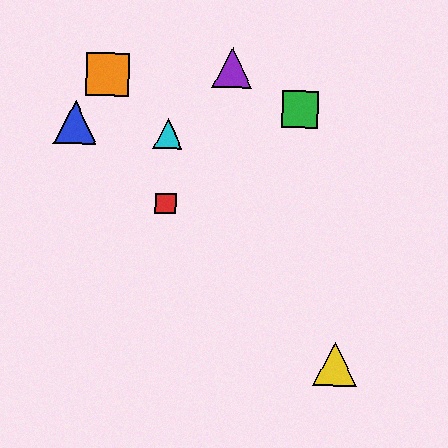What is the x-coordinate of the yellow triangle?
The yellow triangle is at x≈335.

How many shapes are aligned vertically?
2 shapes (the red square, the cyan triangle) are aligned vertically.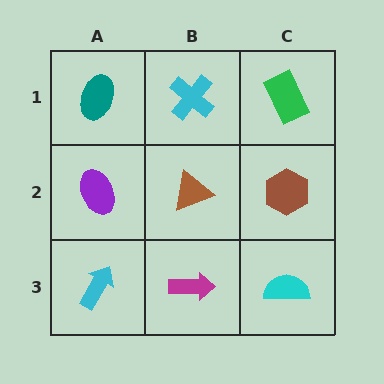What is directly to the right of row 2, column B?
A brown hexagon.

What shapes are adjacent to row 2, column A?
A teal ellipse (row 1, column A), a cyan arrow (row 3, column A), a brown triangle (row 2, column B).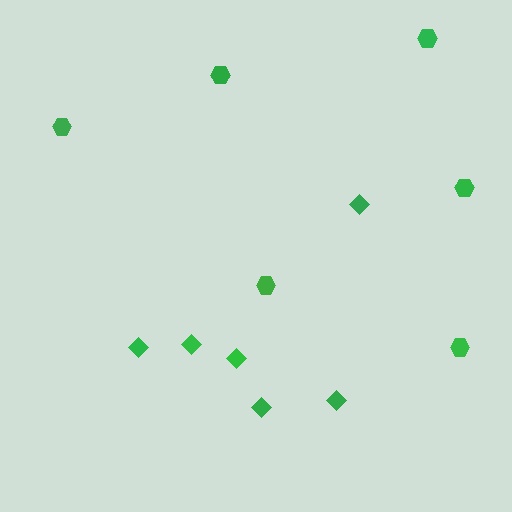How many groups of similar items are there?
There are 2 groups: one group of hexagons (6) and one group of diamonds (6).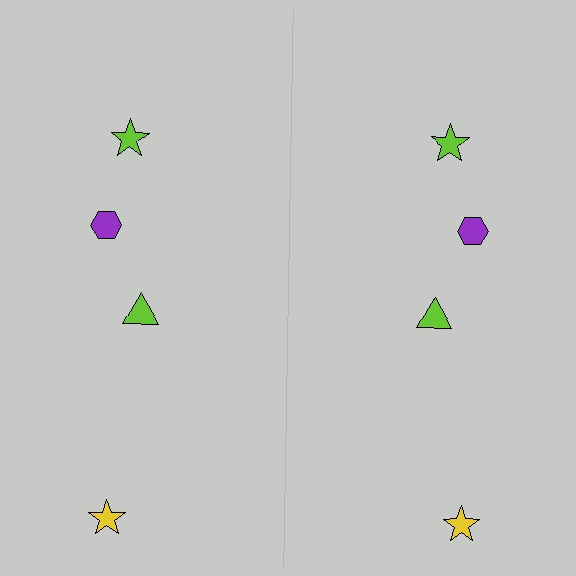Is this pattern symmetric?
Yes, this pattern has bilateral (reflection) symmetry.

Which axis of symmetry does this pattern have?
The pattern has a vertical axis of symmetry running through the center of the image.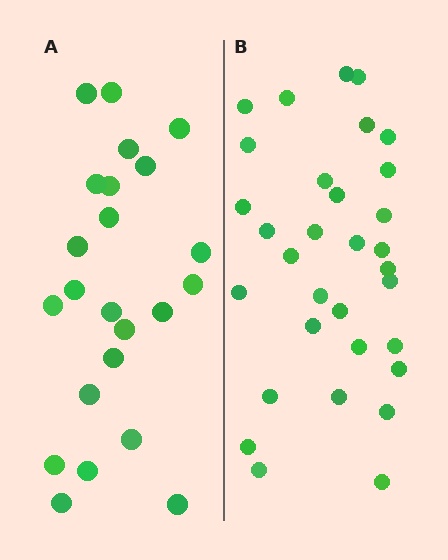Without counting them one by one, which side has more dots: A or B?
Region B (the right region) has more dots.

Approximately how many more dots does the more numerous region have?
Region B has roughly 8 or so more dots than region A.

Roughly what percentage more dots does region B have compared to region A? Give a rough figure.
About 40% more.